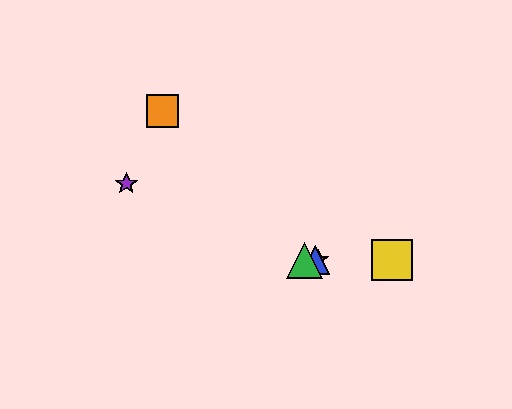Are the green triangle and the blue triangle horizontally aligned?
Yes, both are at y≈260.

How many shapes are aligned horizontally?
4 shapes (the red star, the blue triangle, the green triangle, the yellow square) are aligned horizontally.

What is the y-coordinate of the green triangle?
The green triangle is at y≈260.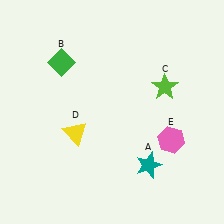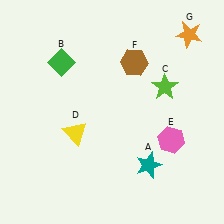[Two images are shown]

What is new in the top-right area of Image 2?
A brown hexagon (F) was added in the top-right area of Image 2.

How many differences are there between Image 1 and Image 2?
There are 2 differences between the two images.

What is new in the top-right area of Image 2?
An orange star (G) was added in the top-right area of Image 2.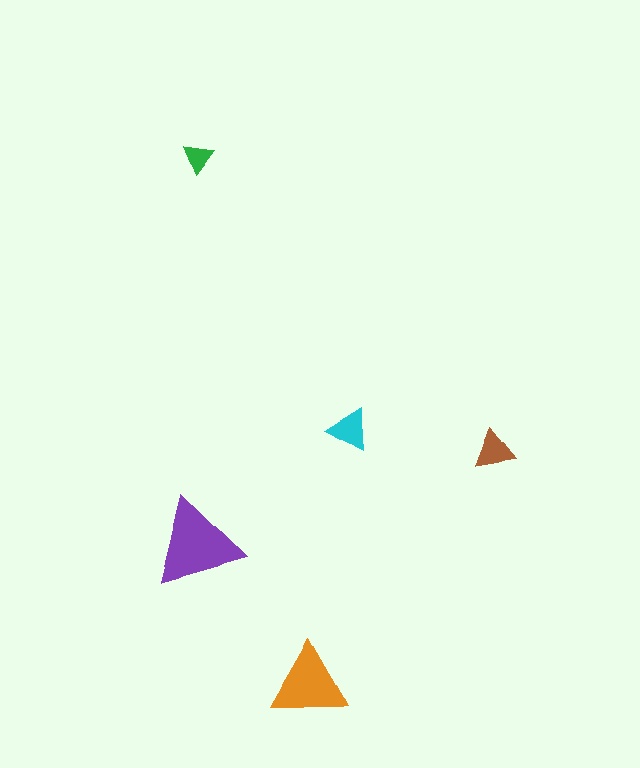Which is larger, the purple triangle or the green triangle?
The purple one.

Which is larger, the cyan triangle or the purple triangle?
The purple one.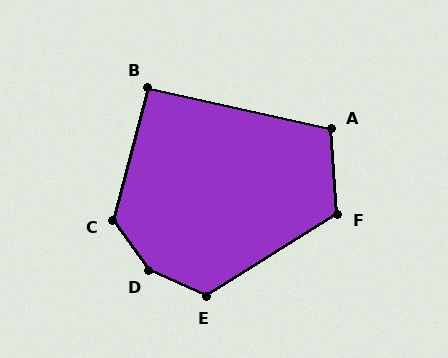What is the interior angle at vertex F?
Approximately 118 degrees (obtuse).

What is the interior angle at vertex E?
Approximately 124 degrees (obtuse).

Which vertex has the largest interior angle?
D, at approximately 149 degrees.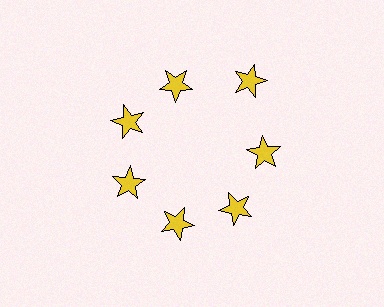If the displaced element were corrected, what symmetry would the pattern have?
It would have 7-fold rotational symmetry — the pattern would map onto itself every 51 degrees.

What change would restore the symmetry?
The symmetry would be restored by moving it inward, back onto the ring so that all 7 stars sit at equal angles and equal distance from the center.